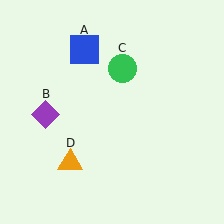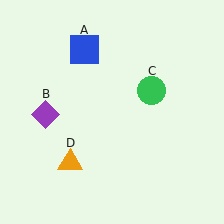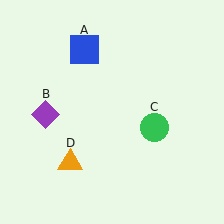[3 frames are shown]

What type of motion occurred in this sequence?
The green circle (object C) rotated clockwise around the center of the scene.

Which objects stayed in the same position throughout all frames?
Blue square (object A) and purple diamond (object B) and orange triangle (object D) remained stationary.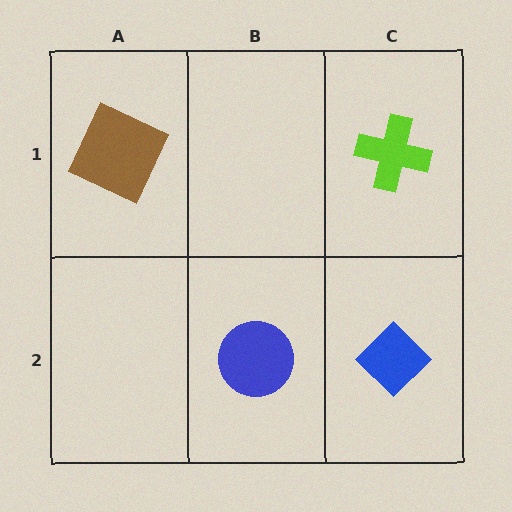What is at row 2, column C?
A blue diamond.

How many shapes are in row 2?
2 shapes.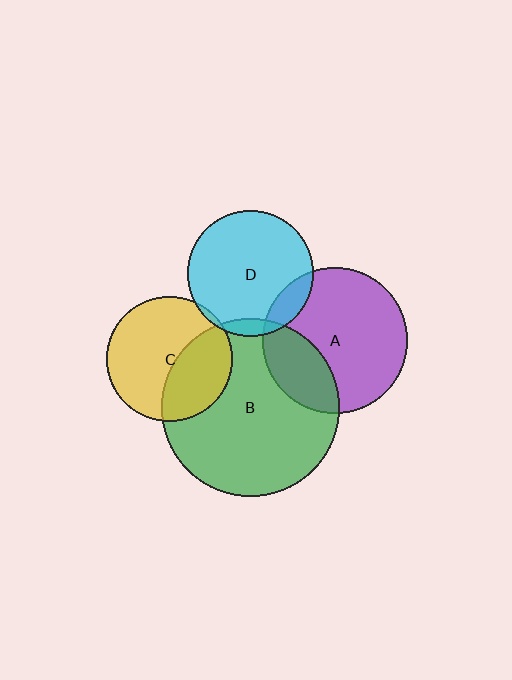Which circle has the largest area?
Circle B (green).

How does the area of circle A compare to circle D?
Approximately 1.3 times.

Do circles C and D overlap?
Yes.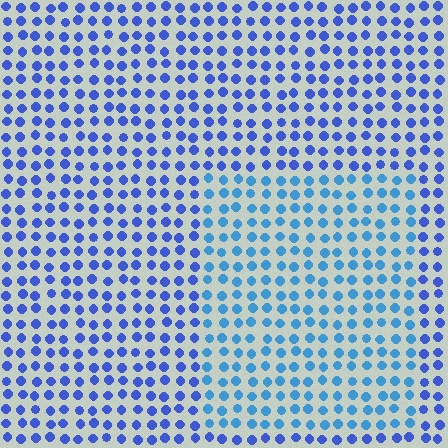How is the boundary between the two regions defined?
The boundary is defined purely by a slight shift in hue (about 26 degrees). Spacing, size, and orientation are identical on both sides.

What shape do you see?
I see a rectangle.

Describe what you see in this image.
The image is filled with small blue elements in a uniform arrangement. A rectangle-shaped region is visible where the elements are tinted to a slightly different hue, forming a subtle color boundary.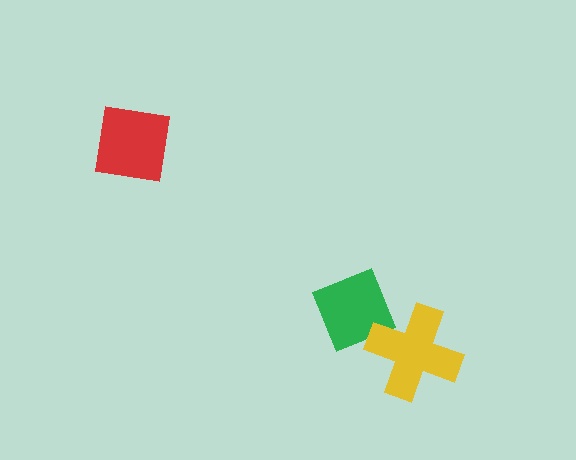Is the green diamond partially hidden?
Yes, it is partially covered by another shape.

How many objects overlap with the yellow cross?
1 object overlaps with the yellow cross.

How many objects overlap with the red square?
0 objects overlap with the red square.